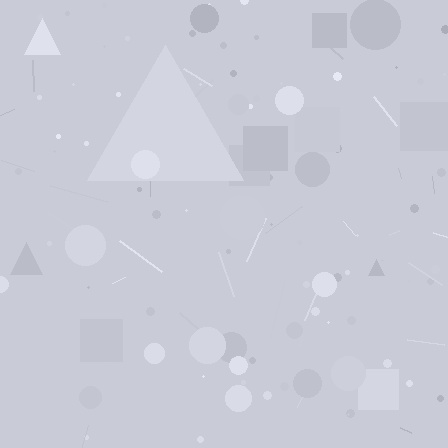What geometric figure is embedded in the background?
A triangle is embedded in the background.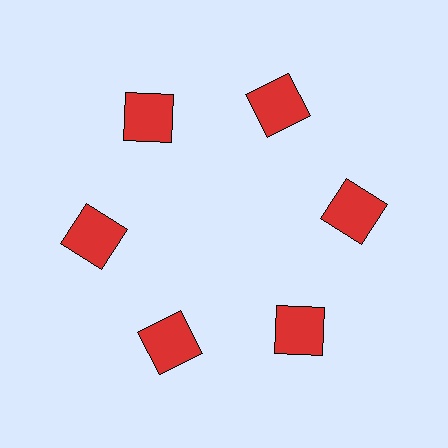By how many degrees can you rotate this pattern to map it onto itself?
The pattern maps onto itself every 60 degrees of rotation.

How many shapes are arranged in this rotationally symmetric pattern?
There are 6 shapes, arranged in 6 groups of 1.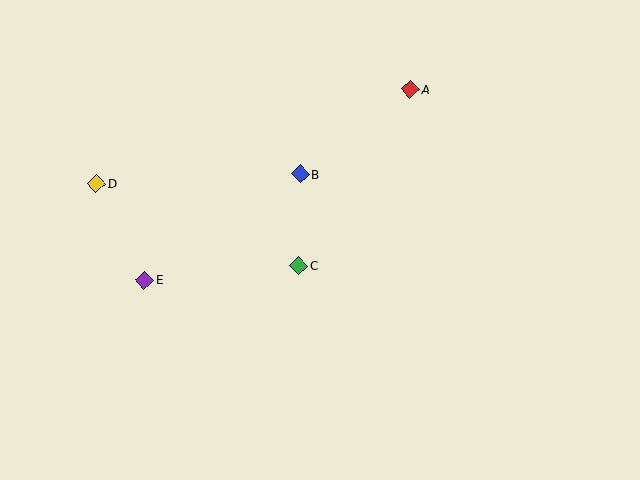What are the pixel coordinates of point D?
Point D is at (96, 183).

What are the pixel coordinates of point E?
Point E is at (144, 280).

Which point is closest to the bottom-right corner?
Point C is closest to the bottom-right corner.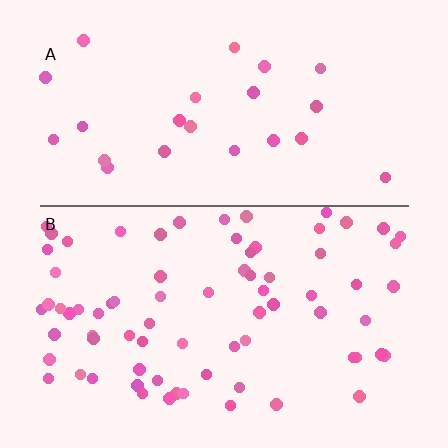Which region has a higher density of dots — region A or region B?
B (the bottom).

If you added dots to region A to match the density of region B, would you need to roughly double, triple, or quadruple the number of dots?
Approximately triple.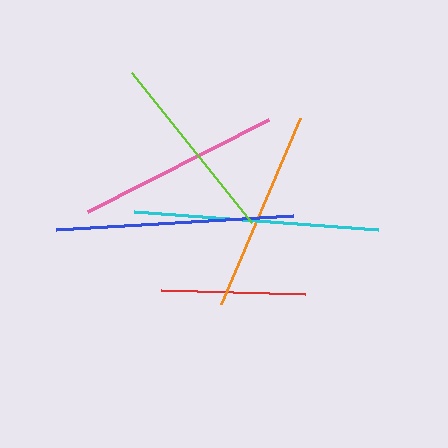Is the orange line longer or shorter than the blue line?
The blue line is longer than the orange line.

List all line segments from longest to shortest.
From longest to shortest: cyan, blue, pink, orange, lime, red.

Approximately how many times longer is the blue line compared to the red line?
The blue line is approximately 1.7 times the length of the red line.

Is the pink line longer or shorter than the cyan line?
The cyan line is longer than the pink line.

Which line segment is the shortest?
The red line is the shortest at approximately 144 pixels.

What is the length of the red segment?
The red segment is approximately 144 pixels long.